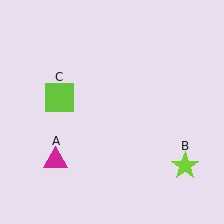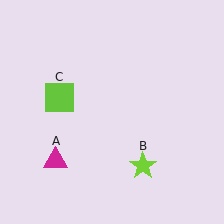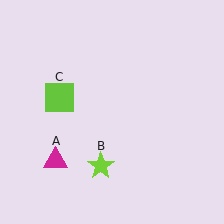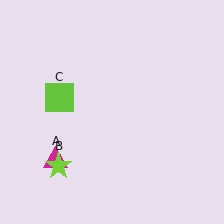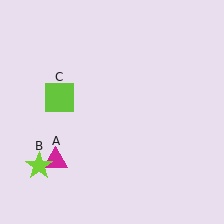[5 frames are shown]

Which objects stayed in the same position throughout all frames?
Magenta triangle (object A) and lime square (object C) remained stationary.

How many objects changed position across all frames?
1 object changed position: lime star (object B).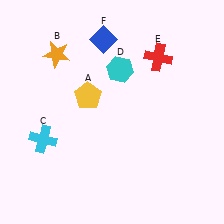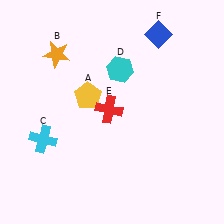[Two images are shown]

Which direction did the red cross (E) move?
The red cross (E) moved down.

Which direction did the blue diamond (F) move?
The blue diamond (F) moved right.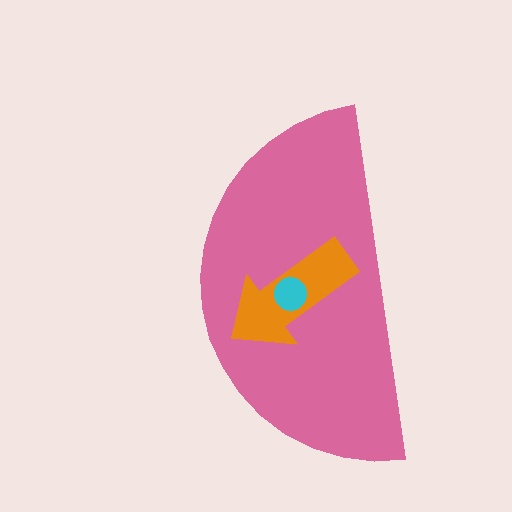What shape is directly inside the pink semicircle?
The orange arrow.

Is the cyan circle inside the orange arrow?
Yes.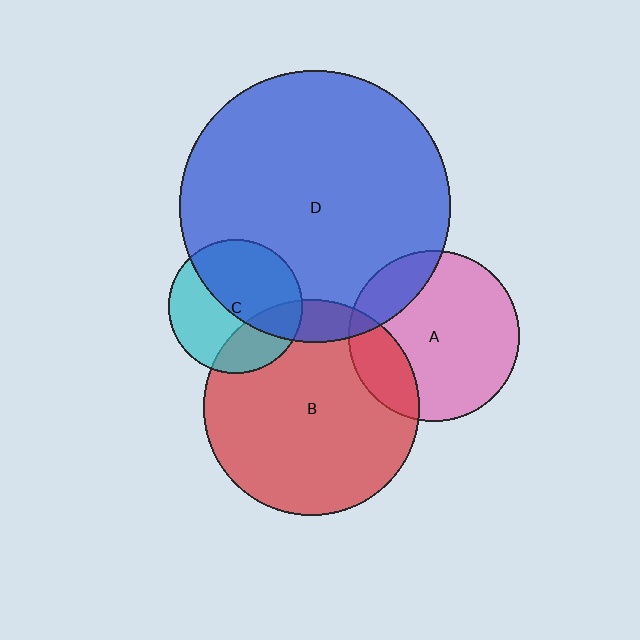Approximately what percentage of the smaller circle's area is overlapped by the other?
Approximately 20%.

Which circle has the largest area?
Circle D (blue).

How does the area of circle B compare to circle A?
Approximately 1.6 times.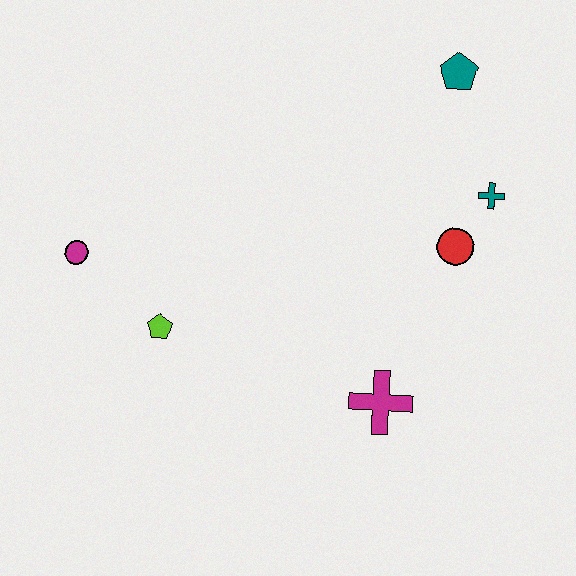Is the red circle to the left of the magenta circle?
No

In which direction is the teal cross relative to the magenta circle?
The teal cross is to the right of the magenta circle.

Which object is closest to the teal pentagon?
The teal cross is closest to the teal pentagon.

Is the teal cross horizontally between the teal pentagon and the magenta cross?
No